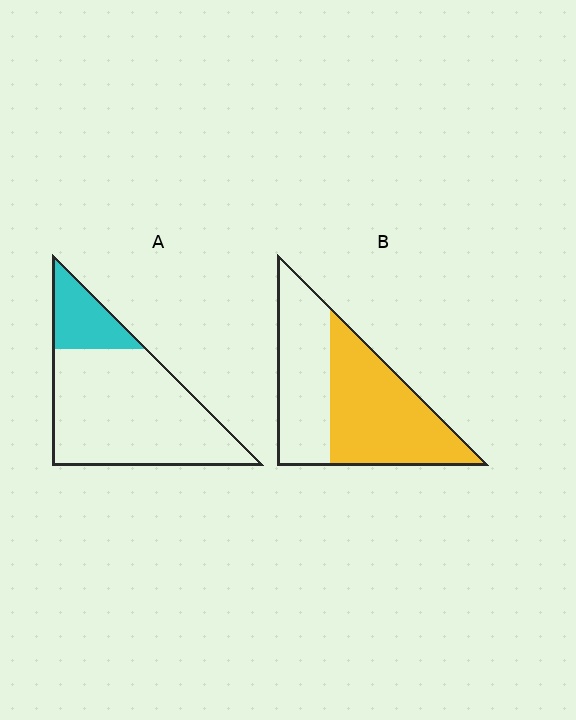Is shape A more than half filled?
No.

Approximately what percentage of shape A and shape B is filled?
A is approximately 20% and B is approximately 55%.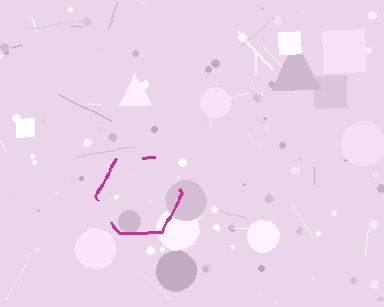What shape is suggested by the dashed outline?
The dashed outline suggests a hexagon.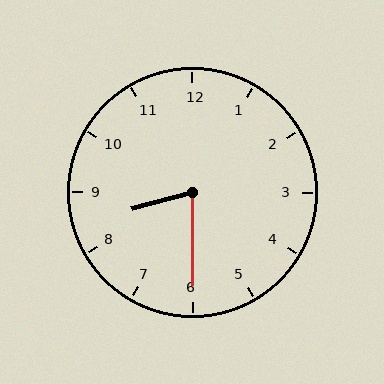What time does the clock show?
8:30.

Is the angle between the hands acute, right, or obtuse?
It is acute.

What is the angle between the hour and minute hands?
Approximately 75 degrees.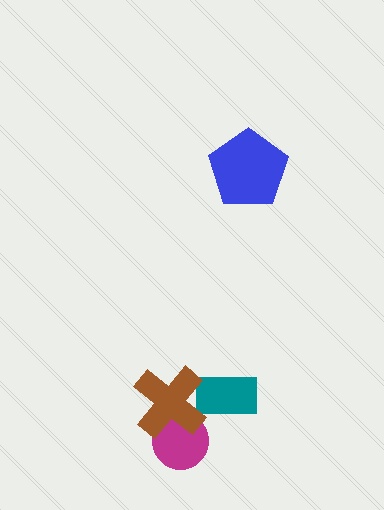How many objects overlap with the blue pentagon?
0 objects overlap with the blue pentagon.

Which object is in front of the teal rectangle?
The brown cross is in front of the teal rectangle.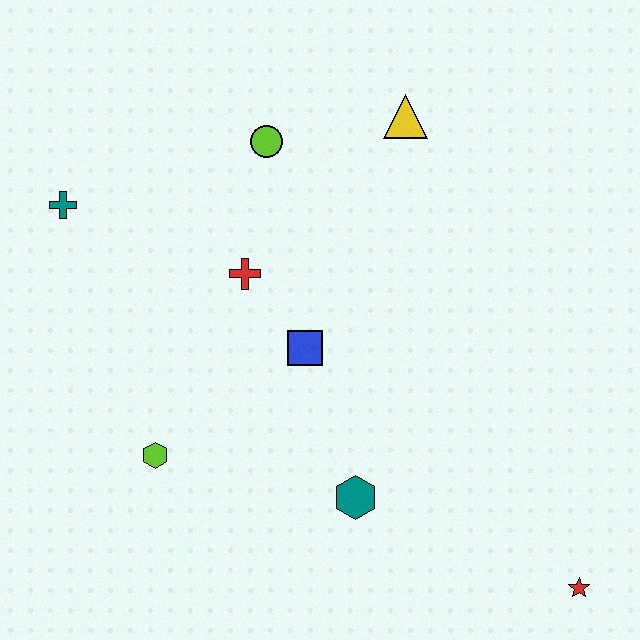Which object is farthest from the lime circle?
The red star is farthest from the lime circle.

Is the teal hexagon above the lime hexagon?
No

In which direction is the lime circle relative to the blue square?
The lime circle is above the blue square.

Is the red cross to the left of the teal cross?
No